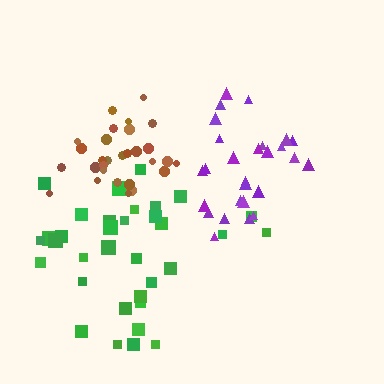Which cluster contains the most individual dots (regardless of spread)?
Green (35).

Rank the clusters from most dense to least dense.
brown, purple, green.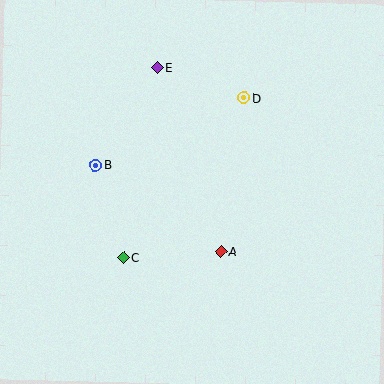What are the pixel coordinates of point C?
Point C is at (124, 258).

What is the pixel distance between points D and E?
The distance between D and E is 91 pixels.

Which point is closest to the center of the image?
Point A at (221, 251) is closest to the center.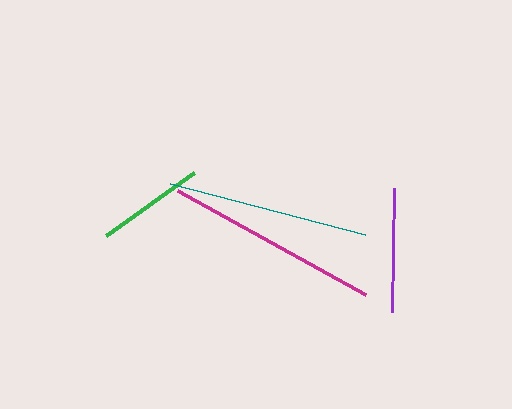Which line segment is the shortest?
The green line is the shortest at approximately 109 pixels.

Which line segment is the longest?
The magenta line is the longest at approximately 214 pixels.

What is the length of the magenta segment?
The magenta segment is approximately 214 pixels long.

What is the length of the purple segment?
The purple segment is approximately 124 pixels long.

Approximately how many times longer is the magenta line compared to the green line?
The magenta line is approximately 2.0 times the length of the green line.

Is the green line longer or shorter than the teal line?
The teal line is longer than the green line.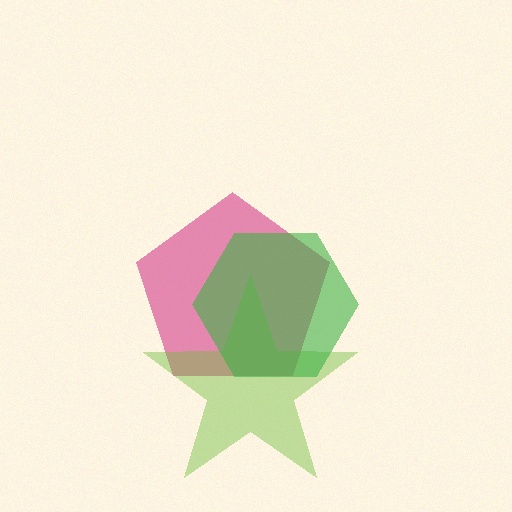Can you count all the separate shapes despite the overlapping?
Yes, there are 3 separate shapes.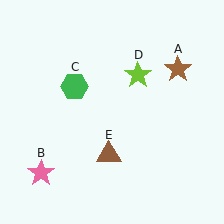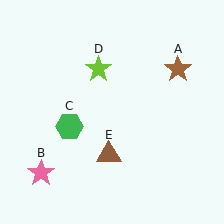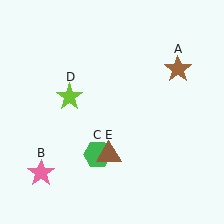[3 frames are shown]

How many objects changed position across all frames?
2 objects changed position: green hexagon (object C), lime star (object D).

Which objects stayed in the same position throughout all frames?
Brown star (object A) and pink star (object B) and brown triangle (object E) remained stationary.